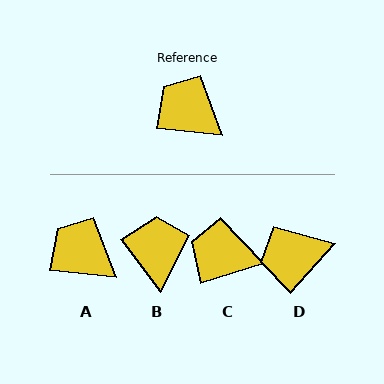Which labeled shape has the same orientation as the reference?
A.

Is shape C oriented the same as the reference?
No, it is off by about 24 degrees.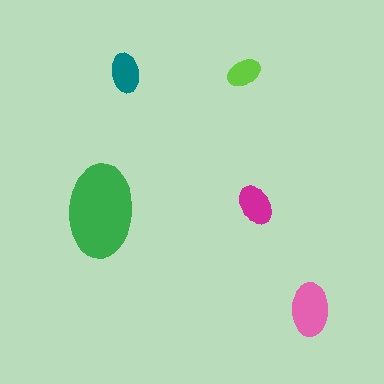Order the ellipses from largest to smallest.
the green one, the pink one, the magenta one, the teal one, the lime one.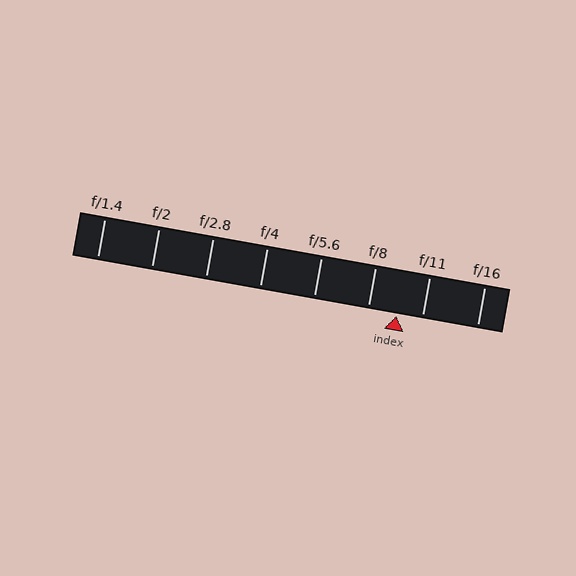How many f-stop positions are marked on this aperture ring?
There are 8 f-stop positions marked.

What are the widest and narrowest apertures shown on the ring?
The widest aperture shown is f/1.4 and the narrowest is f/16.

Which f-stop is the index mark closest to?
The index mark is closest to f/11.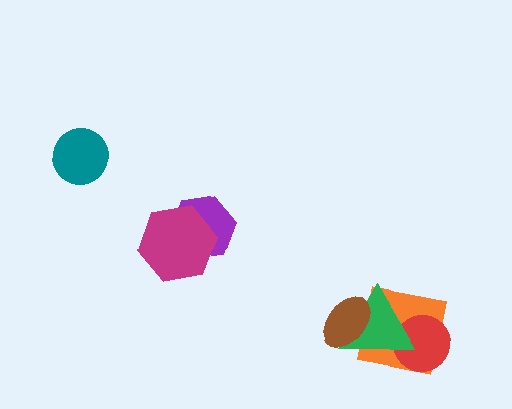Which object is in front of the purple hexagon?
The magenta hexagon is in front of the purple hexagon.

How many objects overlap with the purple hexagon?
1 object overlaps with the purple hexagon.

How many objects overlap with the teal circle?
0 objects overlap with the teal circle.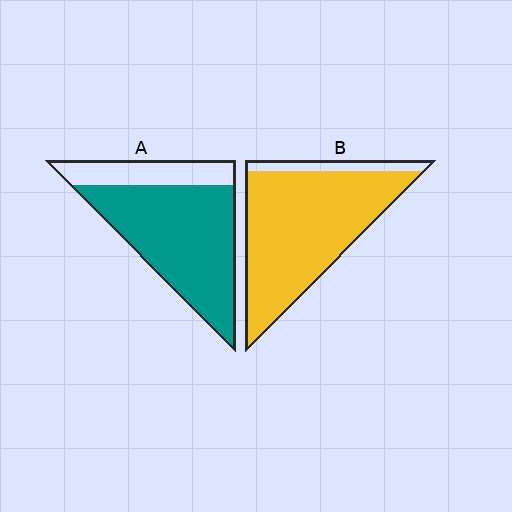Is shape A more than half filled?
Yes.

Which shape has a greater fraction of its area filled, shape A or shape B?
Shape B.